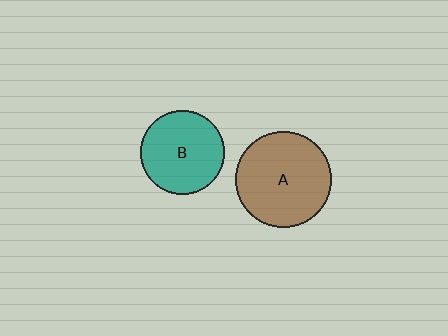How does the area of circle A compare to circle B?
Approximately 1.3 times.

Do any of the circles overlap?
No, none of the circles overlap.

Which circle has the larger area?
Circle A (brown).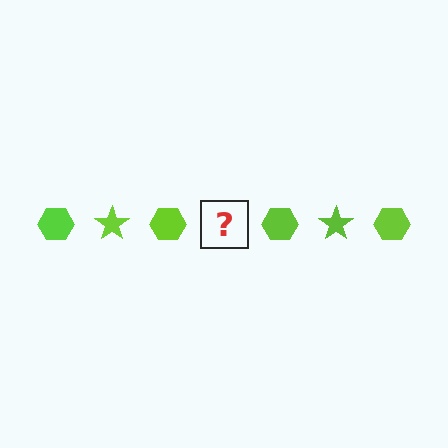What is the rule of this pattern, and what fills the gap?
The rule is that the pattern cycles through hexagon, star shapes in lime. The gap should be filled with a lime star.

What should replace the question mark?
The question mark should be replaced with a lime star.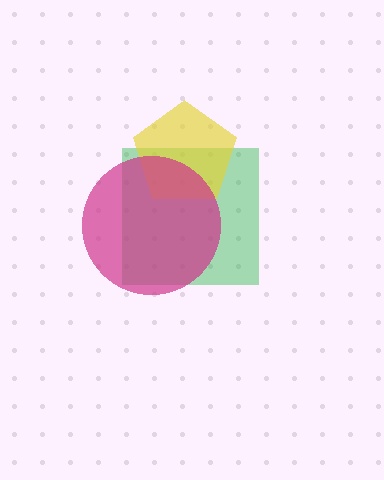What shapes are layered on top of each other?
The layered shapes are: a green square, a yellow pentagon, a magenta circle.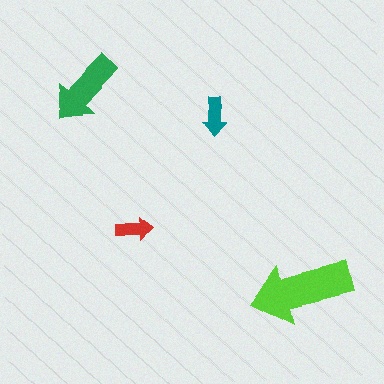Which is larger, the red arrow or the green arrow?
The green one.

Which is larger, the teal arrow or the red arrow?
The teal one.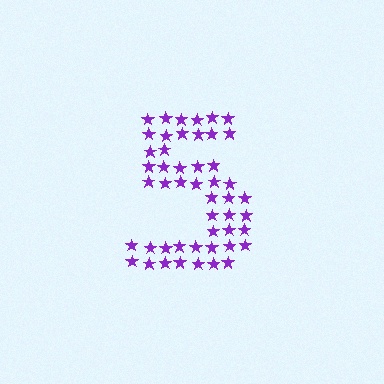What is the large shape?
The large shape is the digit 5.